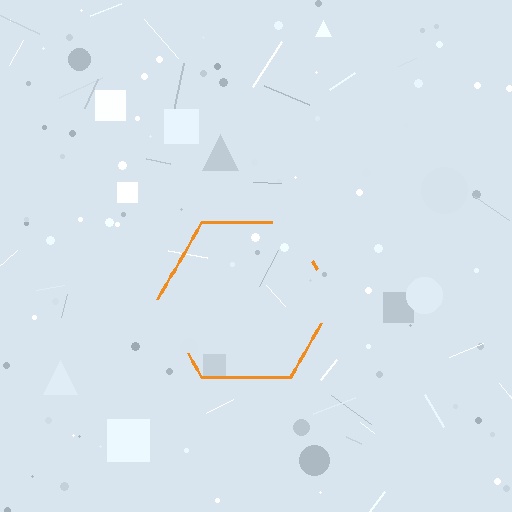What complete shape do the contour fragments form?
The contour fragments form a hexagon.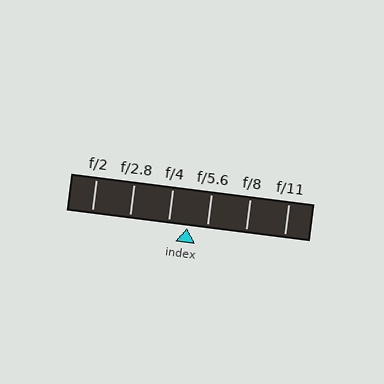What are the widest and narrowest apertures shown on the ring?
The widest aperture shown is f/2 and the narrowest is f/11.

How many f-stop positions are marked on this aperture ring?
There are 6 f-stop positions marked.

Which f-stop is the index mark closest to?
The index mark is closest to f/4.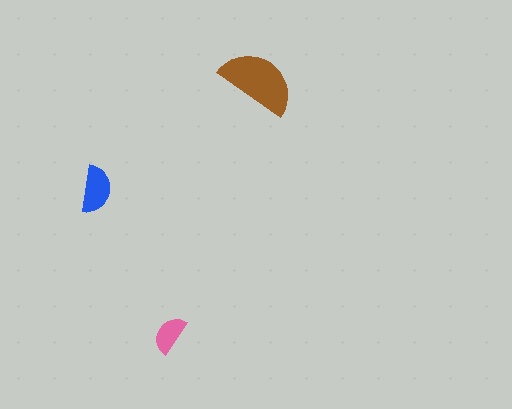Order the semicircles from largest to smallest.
the brown one, the blue one, the pink one.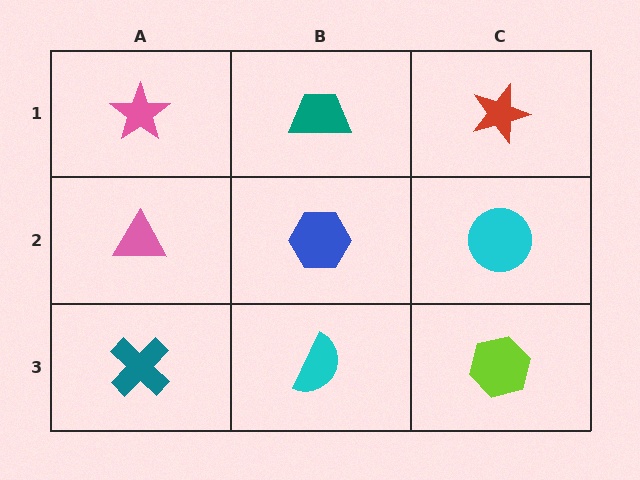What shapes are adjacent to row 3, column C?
A cyan circle (row 2, column C), a cyan semicircle (row 3, column B).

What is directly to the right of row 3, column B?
A lime hexagon.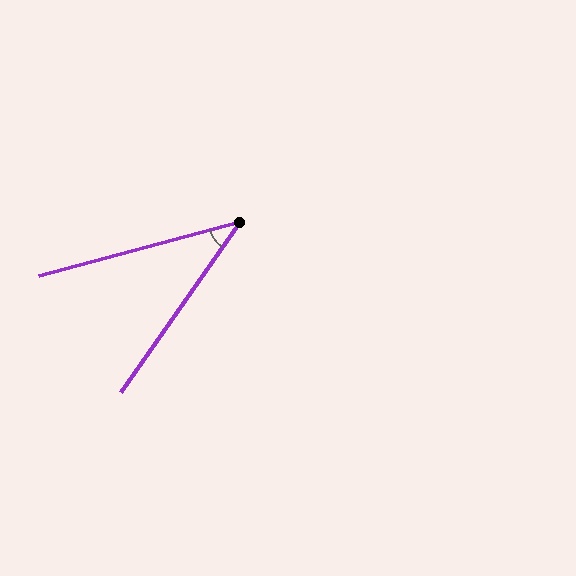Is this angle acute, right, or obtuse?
It is acute.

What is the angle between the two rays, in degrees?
Approximately 40 degrees.